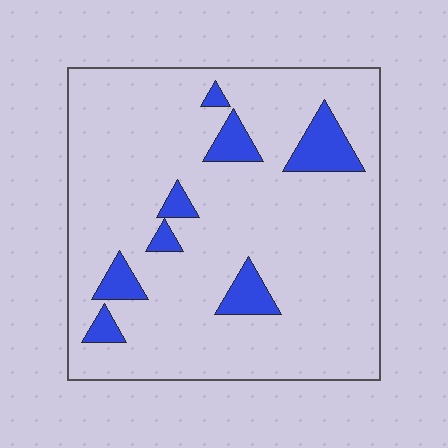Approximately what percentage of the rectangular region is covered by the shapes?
Approximately 10%.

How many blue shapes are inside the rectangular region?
8.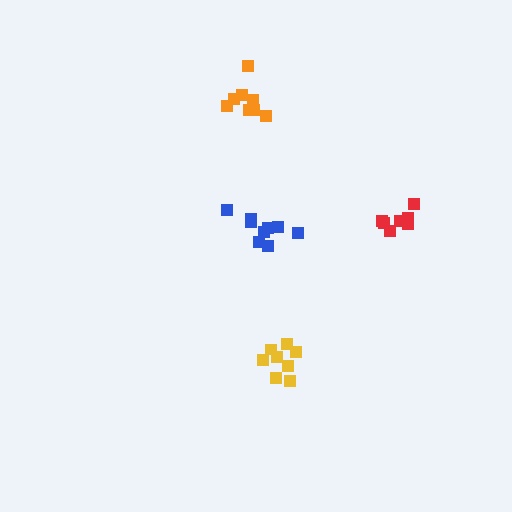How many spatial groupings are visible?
There are 4 spatial groupings.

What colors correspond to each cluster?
The clusters are colored: blue, orange, yellow, red.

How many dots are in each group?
Group 1: 9 dots, Group 2: 8 dots, Group 3: 8 dots, Group 4: 7 dots (32 total).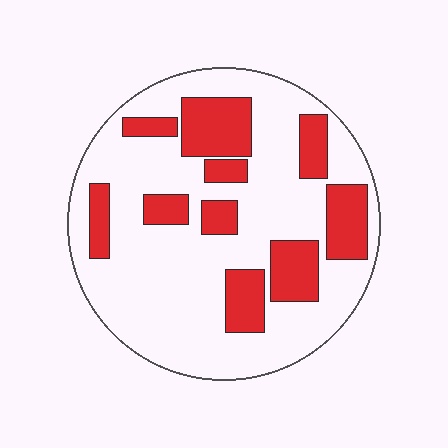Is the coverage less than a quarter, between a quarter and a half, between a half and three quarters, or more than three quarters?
Between a quarter and a half.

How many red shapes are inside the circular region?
10.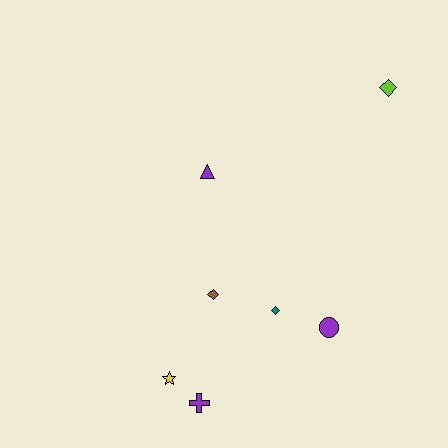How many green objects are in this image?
There are no green objects.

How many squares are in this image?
There are no squares.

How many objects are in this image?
There are 7 objects.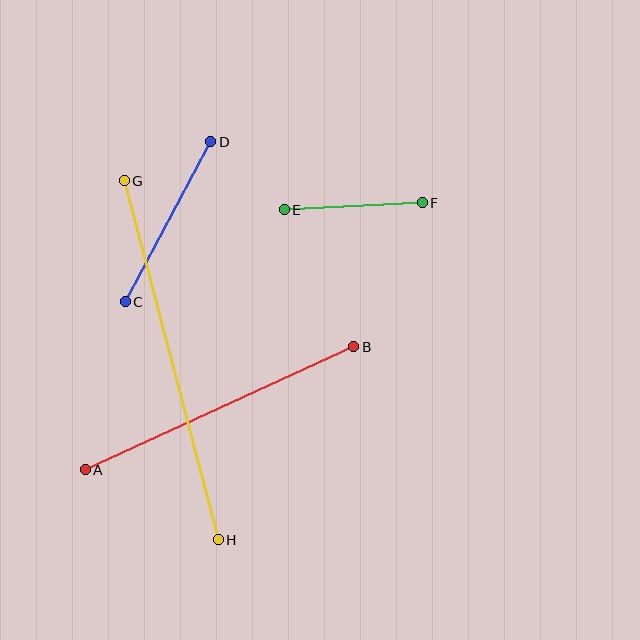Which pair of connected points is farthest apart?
Points G and H are farthest apart.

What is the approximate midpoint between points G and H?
The midpoint is at approximately (171, 360) pixels.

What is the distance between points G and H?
The distance is approximately 371 pixels.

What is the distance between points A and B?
The distance is approximately 296 pixels.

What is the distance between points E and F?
The distance is approximately 139 pixels.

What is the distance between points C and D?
The distance is approximately 182 pixels.